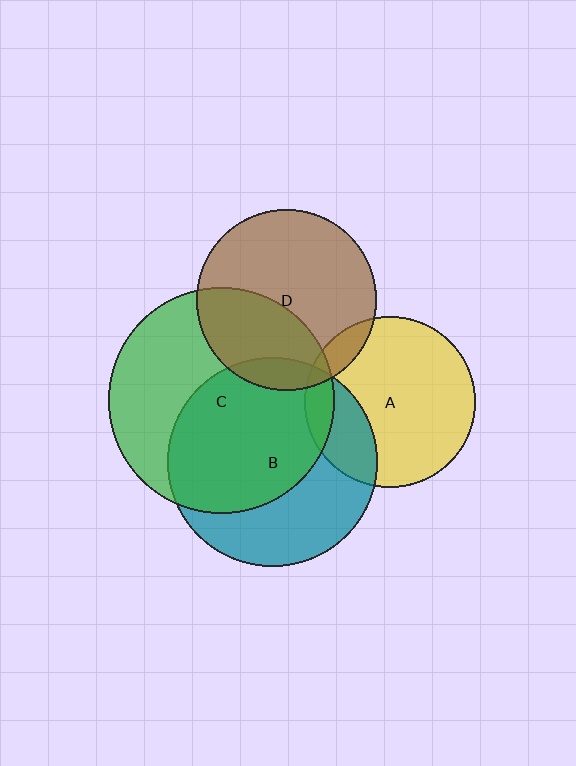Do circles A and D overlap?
Yes.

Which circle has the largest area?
Circle C (green).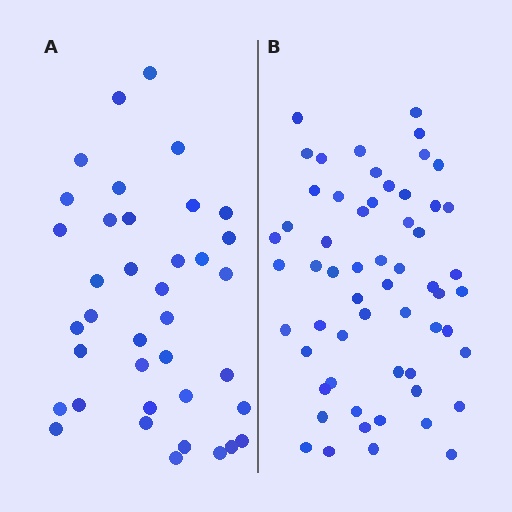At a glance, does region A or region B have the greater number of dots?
Region B (the right region) has more dots.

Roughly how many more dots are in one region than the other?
Region B has approximately 20 more dots than region A.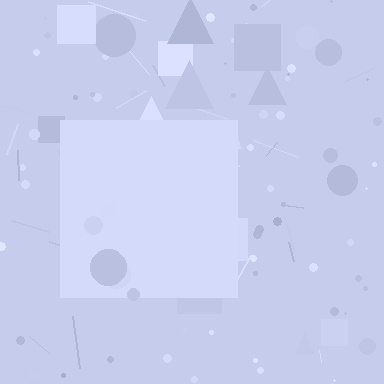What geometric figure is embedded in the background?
A square is embedded in the background.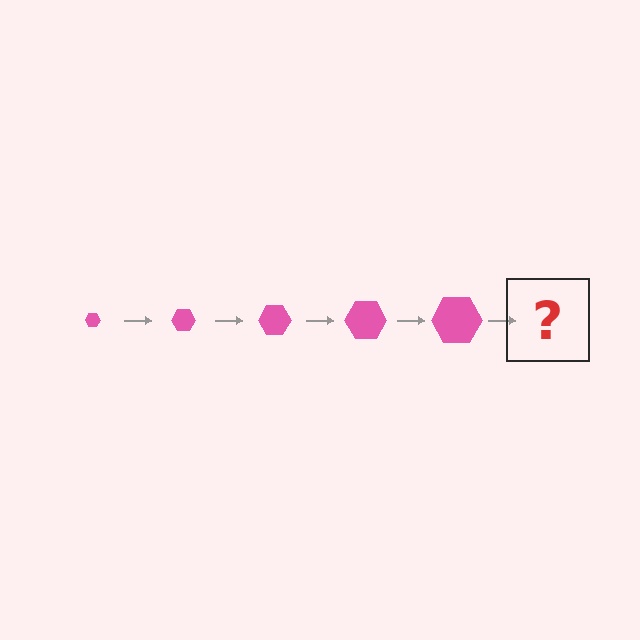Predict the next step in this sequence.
The next step is a pink hexagon, larger than the previous one.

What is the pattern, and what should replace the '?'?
The pattern is that the hexagon gets progressively larger each step. The '?' should be a pink hexagon, larger than the previous one.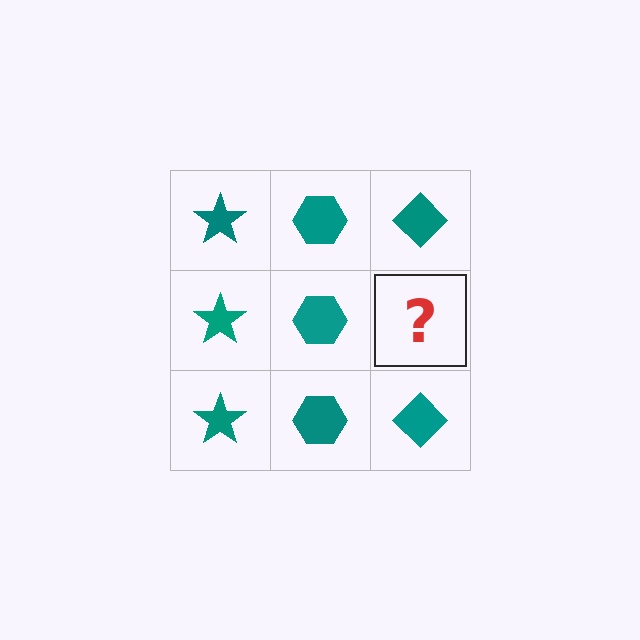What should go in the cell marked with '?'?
The missing cell should contain a teal diamond.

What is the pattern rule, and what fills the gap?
The rule is that each column has a consistent shape. The gap should be filled with a teal diamond.